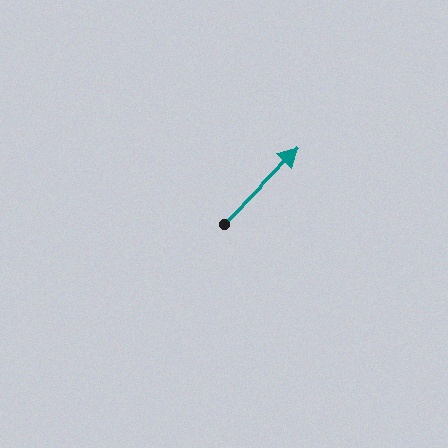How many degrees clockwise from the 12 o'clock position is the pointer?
Approximately 45 degrees.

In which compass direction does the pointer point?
Northeast.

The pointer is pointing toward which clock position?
Roughly 1 o'clock.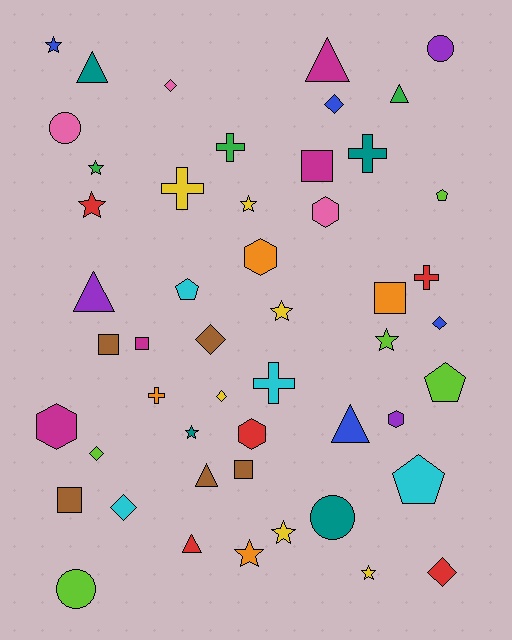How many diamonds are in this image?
There are 8 diamonds.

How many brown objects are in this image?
There are 5 brown objects.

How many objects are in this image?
There are 50 objects.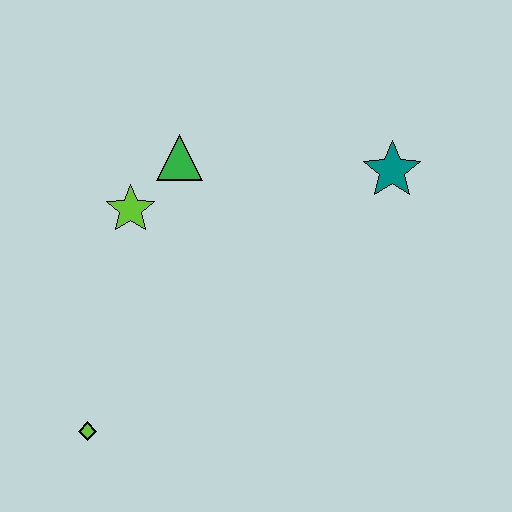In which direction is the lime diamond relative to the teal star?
The lime diamond is to the left of the teal star.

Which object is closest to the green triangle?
The lime star is closest to the green triangle.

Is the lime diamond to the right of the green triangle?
No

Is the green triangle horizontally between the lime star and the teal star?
Yes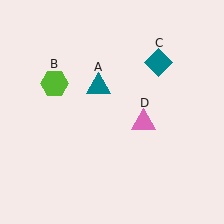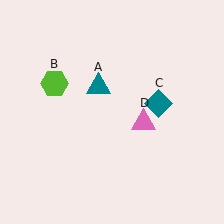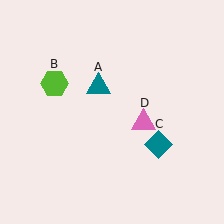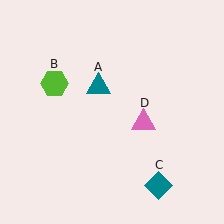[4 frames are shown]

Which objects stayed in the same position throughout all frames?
Teal triangle (object A) and lime hexagon (object B) and pink triangle (object D) remained stationary.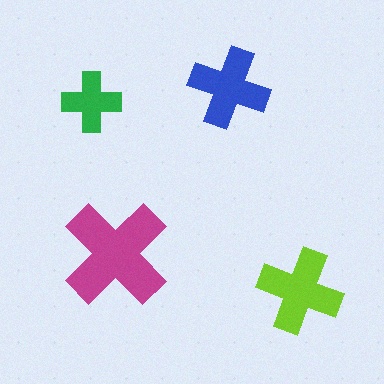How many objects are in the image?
There are 4 objects in the image.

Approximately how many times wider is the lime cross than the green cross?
About 1.5 times wider.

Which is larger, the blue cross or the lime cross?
The lime one.